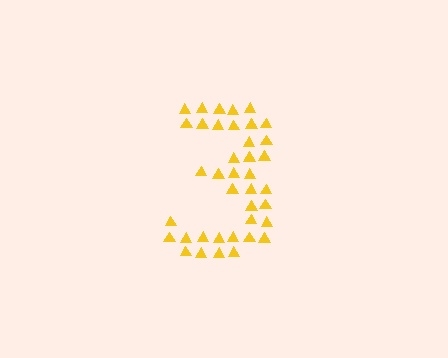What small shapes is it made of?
It is made of small triangles.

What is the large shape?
The large shape is the digit 3.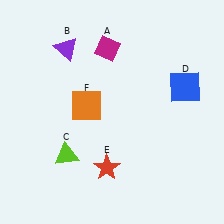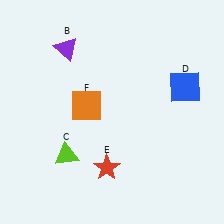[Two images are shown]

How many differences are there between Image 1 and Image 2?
There is 1 difference between the two images.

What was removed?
The magenta diamond (A) was removed in Image 2.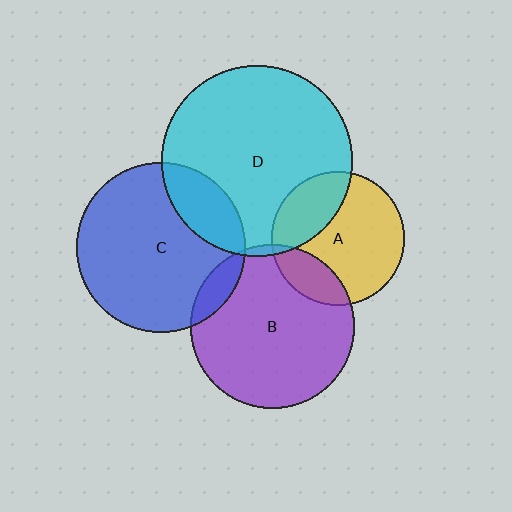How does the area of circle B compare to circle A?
Approximately 1.5 times.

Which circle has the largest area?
Circle D (cyan).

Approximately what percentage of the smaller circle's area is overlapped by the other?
Approximately 30%.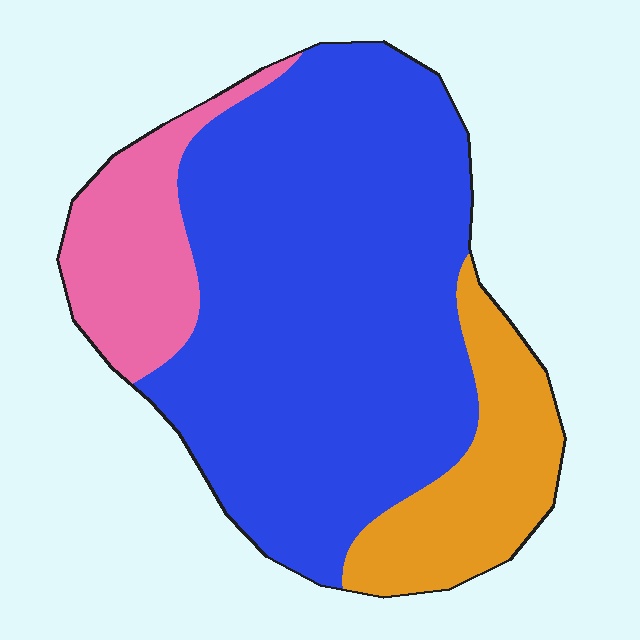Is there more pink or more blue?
Blue.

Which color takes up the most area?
Blue, at roughly 70%.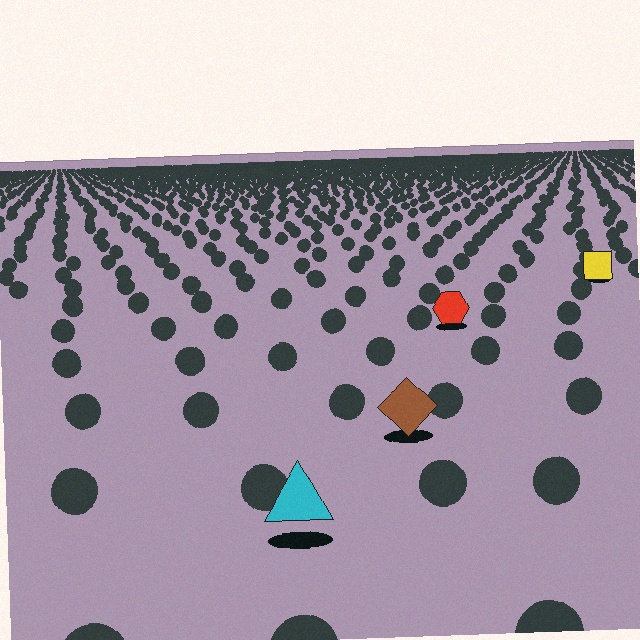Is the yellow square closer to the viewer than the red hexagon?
No. The red hexagon is closer — you can tell from the texture gradient: the ground texture is coarser near it.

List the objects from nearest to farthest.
From nearest to farthest: the cyan triangle, the brown diamond, the red hexagon, the yellow square.